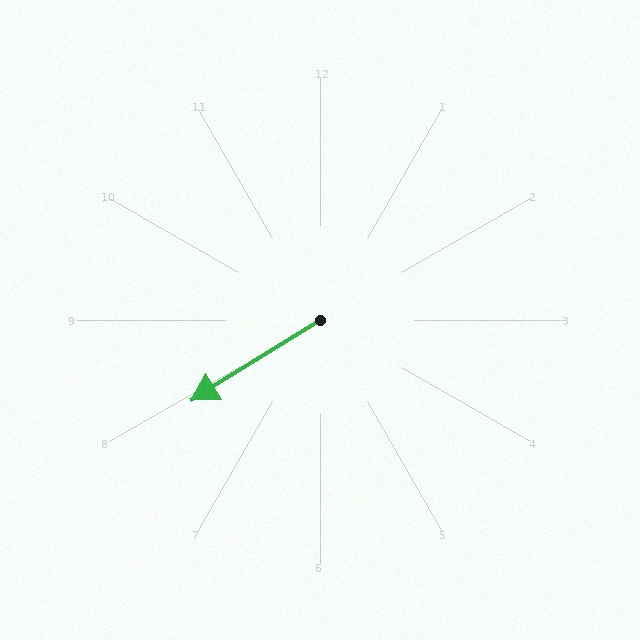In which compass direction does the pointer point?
Southwest.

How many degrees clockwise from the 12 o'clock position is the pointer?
Approximately 238 degrees.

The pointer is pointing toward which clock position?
Roughly 8 o'clock.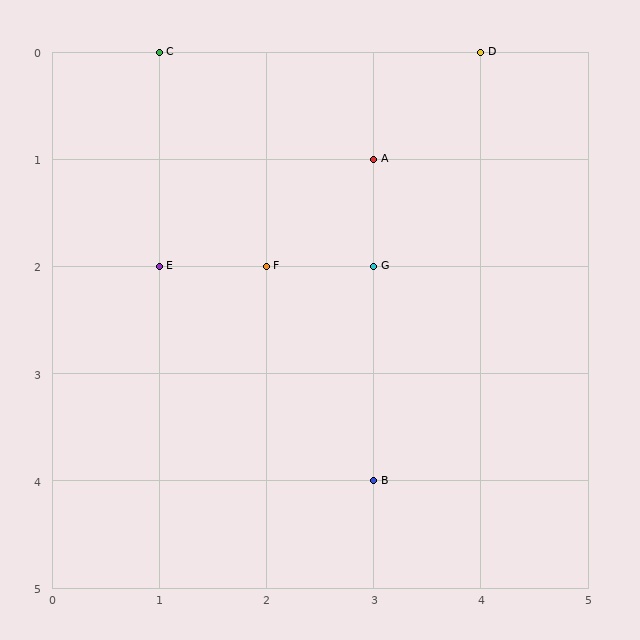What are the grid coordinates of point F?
Point F is at grid coordinates (2, 2).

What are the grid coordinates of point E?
Point E is at grid coordinates (1, 2).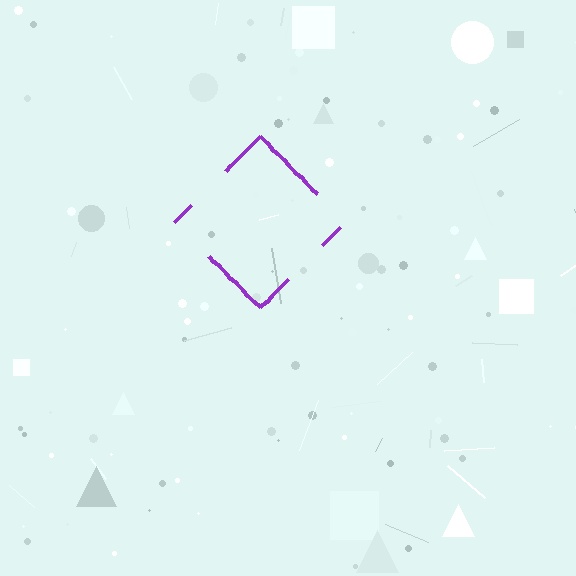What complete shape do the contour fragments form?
The contour fragments form a diamond.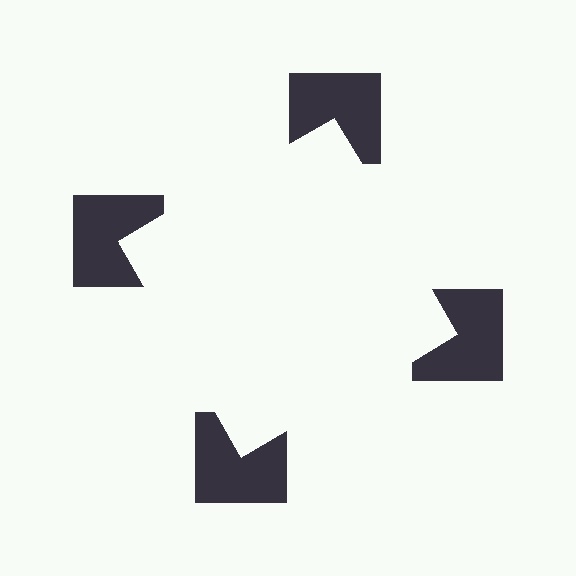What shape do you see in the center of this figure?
An illusory square — its edges are inferred from the aligned wedge cuts in the notched squares, not physically drawn.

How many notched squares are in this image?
There are 4 — one at each vertex of the illusory square.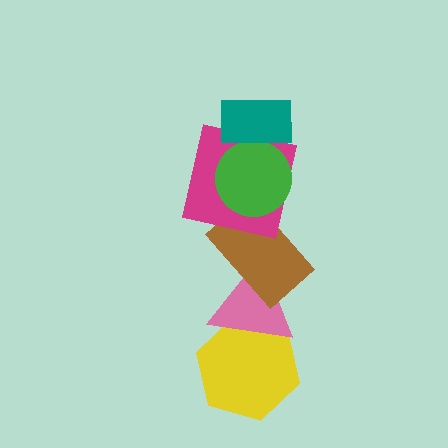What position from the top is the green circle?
The green circle is 2nd from the top.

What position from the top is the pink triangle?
The pink triangle is 5th from the top.